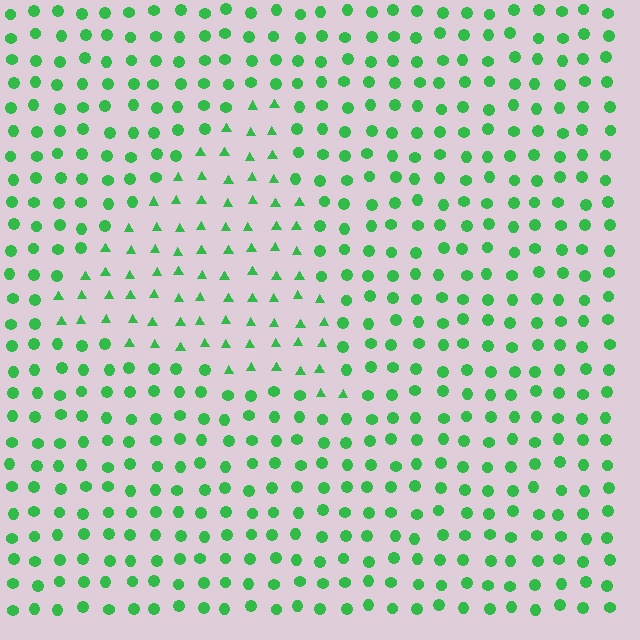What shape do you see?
I see a triangle.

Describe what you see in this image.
The image is filled with small green elements arranged in a uniform grid. A triangle-shaped region contains triangles, while the surrounding area contains circles. The boundary is defined purely by the change in element shape.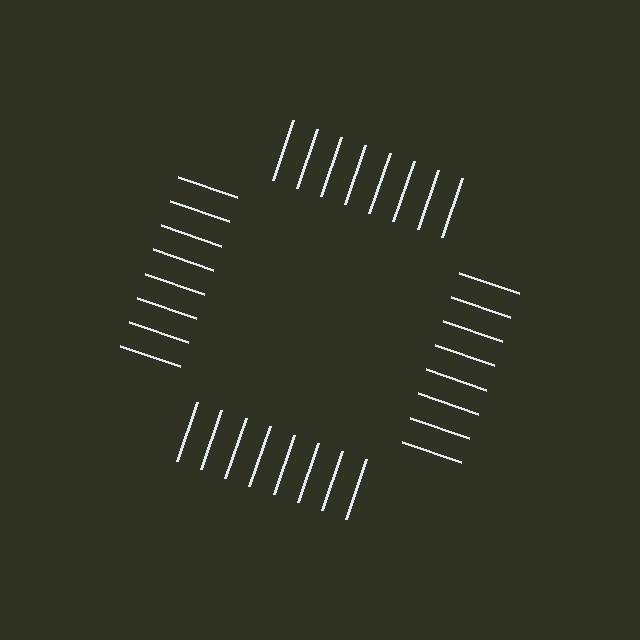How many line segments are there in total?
32 — 8 along each of the 4 edges.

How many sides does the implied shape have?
4 sides — the line-ends trace a square.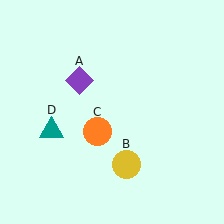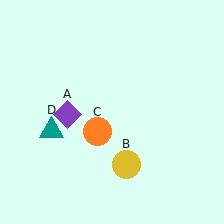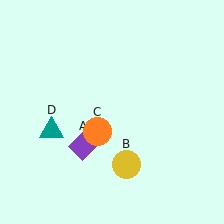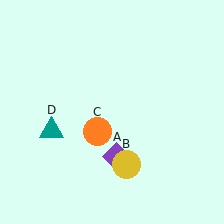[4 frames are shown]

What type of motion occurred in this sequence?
The purple diamond (object A) rotated counterclockwise around the center of the scene.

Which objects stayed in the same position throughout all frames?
Yellow circle (object B) and orange circle (object C) and teal triangle (object D) remained stationary.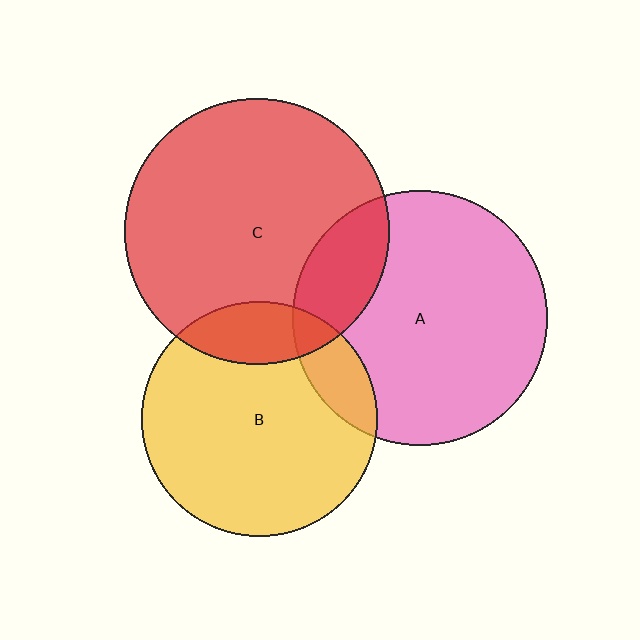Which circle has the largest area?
Circle C (red).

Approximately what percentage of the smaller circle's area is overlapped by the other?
Approximately 15%.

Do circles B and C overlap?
Yes.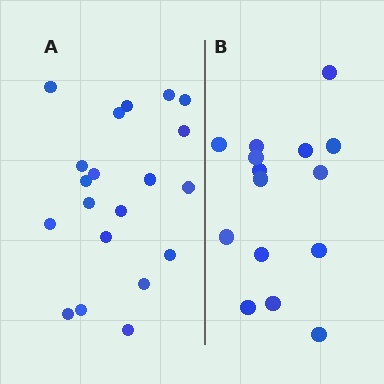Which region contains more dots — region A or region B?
Region A (the left region) has more dots.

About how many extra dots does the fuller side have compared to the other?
Region A has about 5 more dots than region B.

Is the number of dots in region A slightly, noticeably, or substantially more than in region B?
Region A has noticeably more, but not dramatically so. The ratio is roughly 1.3 to 1.